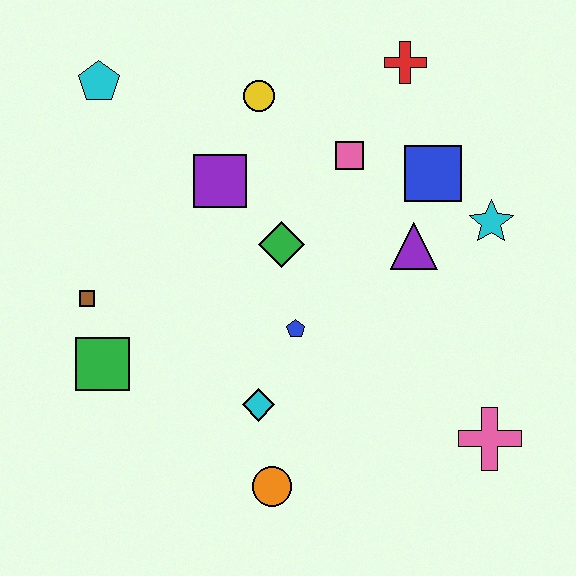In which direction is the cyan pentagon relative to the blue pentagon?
The cyan pentagon is above the blue pentagon.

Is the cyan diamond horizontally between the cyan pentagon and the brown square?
No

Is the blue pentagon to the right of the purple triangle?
No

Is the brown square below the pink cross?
No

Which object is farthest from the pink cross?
The cyan pentagon is farthest from the pink cross.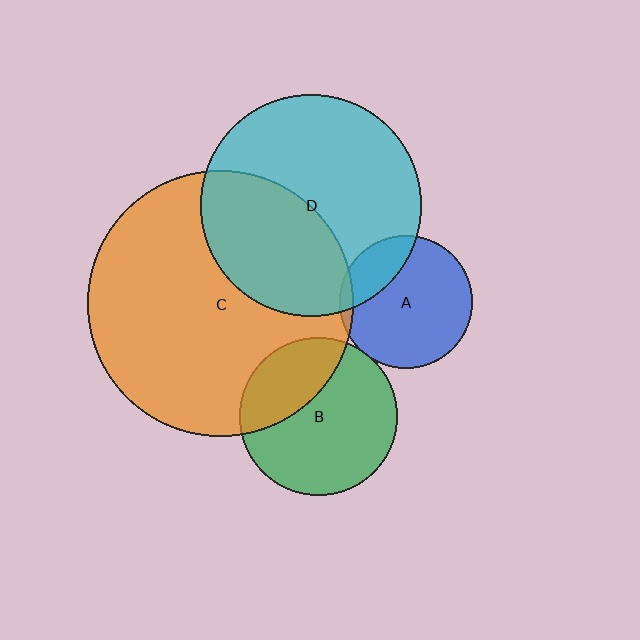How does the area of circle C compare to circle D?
Approximately 1.4 times.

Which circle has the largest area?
Circle C (orange).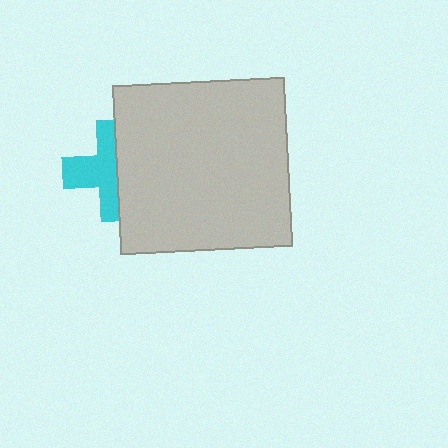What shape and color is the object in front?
The object in front is a light gray rectangle.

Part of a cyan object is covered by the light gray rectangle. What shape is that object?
It is a cross.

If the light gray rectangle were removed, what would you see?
You would see the complete cyan cross.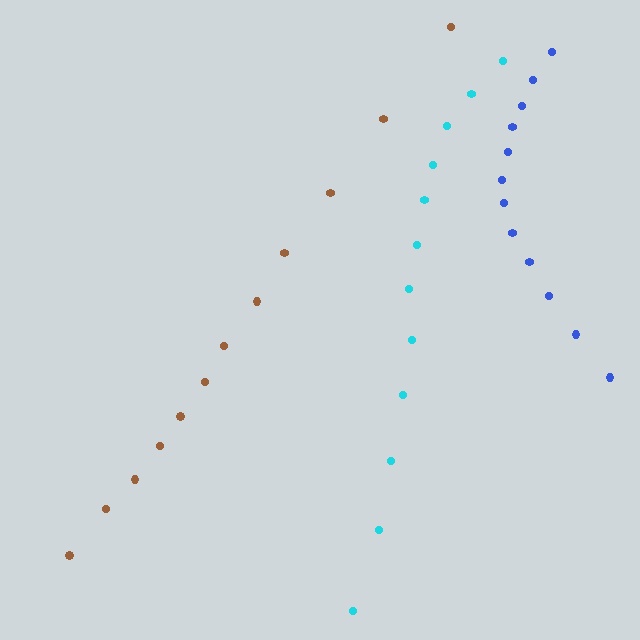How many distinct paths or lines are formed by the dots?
There are 3 distinct paths.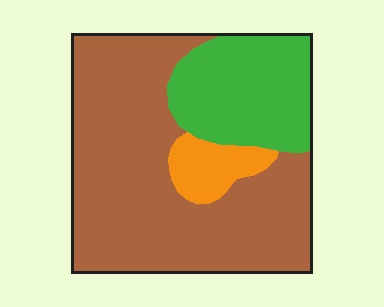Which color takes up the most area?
Brown, at roughly 65%.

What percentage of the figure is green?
Green covers roughly 25% of the figure.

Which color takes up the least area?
Orange, at roughly 10%.